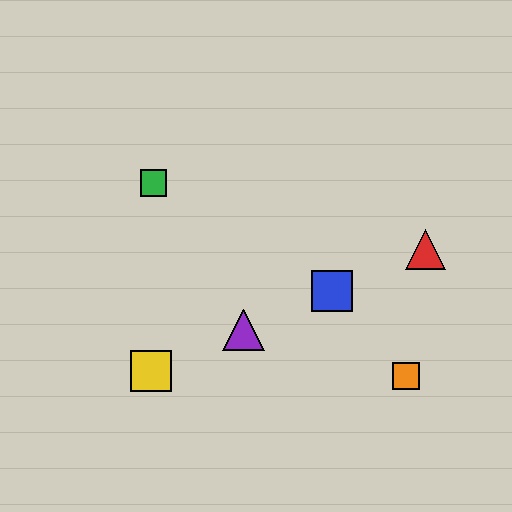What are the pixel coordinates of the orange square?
The orange square is at (406, 376).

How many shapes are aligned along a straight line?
4 shapes (the red triangle, the blue square, the yellow square, the purple triangle) are aligned along a straight line.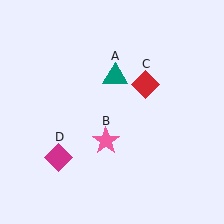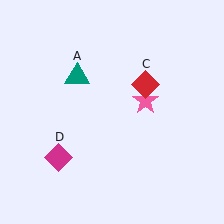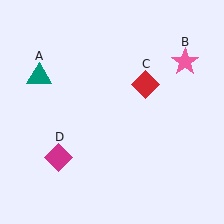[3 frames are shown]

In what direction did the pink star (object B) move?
The pink star (object B) moved up and to the right.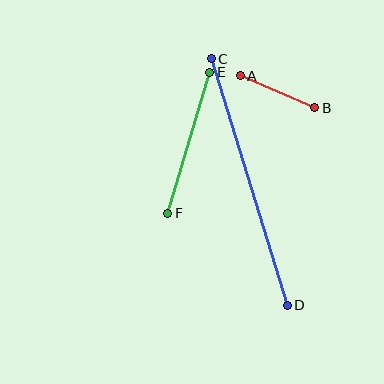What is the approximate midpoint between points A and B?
The midpoint is at approximately (278, 92) pixels.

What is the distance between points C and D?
The distance is approximately 258 pixels.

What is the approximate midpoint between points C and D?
The midpoint is at approximately (249, 182) pixels.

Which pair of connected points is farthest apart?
Points C and D are farthest apart.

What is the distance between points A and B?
The distance is approximately 81 pixels.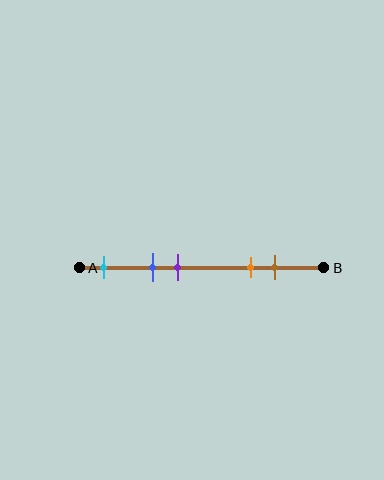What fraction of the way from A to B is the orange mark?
The orange mark is approximately 70% (0.7) of the way from A to B.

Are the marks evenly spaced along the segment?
No, the marks are not evenly spaced.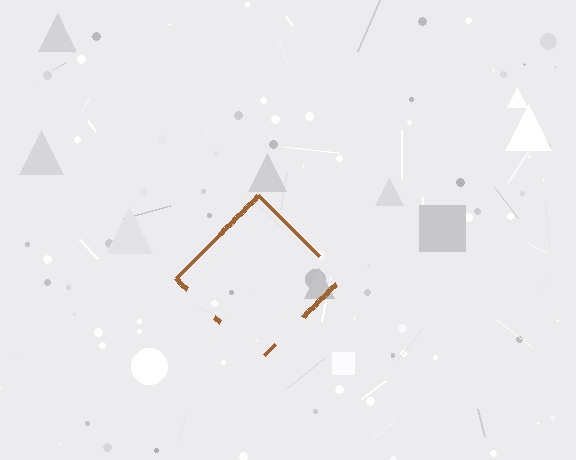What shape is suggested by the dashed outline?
The dashed outline suggests a diamond.